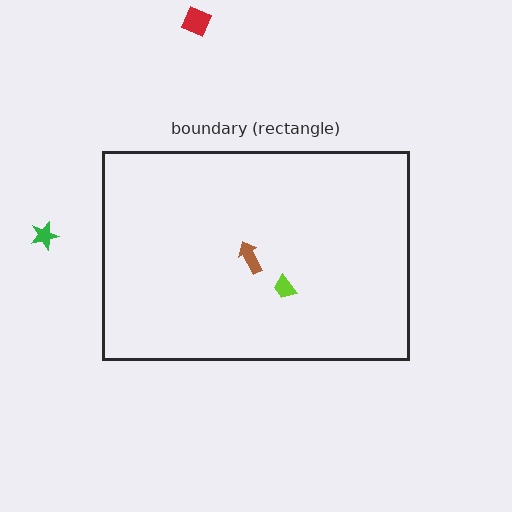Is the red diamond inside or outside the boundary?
Outside.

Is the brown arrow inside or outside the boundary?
Inside.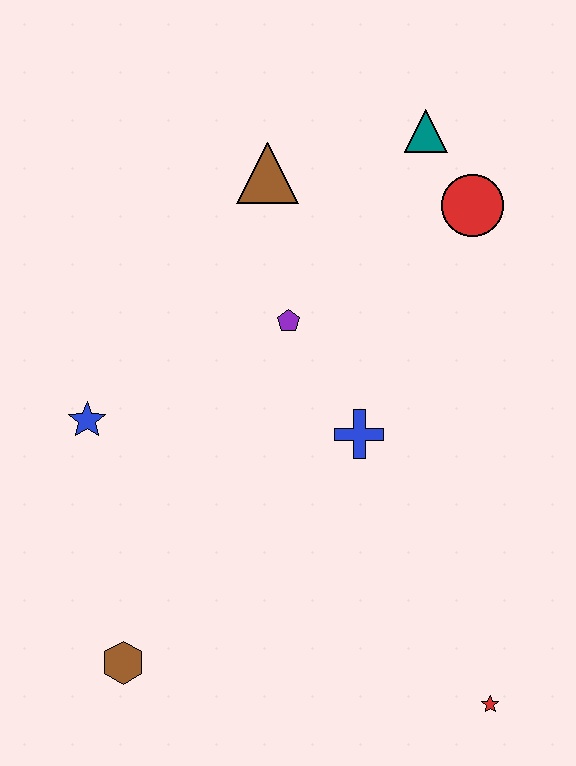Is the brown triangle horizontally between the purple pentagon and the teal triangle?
No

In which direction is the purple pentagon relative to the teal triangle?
The purple pentagon is below the teal triangle.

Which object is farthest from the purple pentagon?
The red star is farthest from the purple pentagon.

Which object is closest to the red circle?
The teal triangle is closest to the red circle.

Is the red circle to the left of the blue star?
No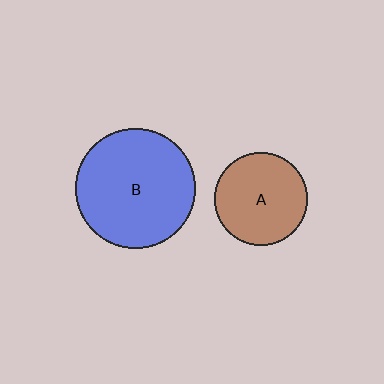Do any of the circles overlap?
No, none of the circles overlap.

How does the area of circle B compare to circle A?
Approximately 1.7 times.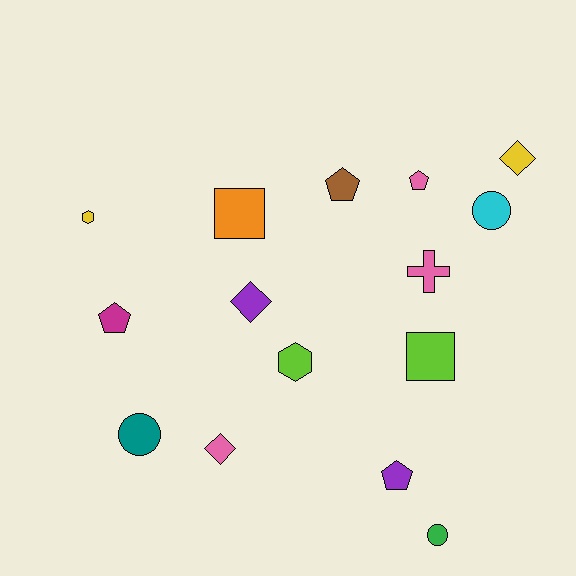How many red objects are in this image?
There are no red objects.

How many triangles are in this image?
There are no triangles.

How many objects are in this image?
There are 15 objects.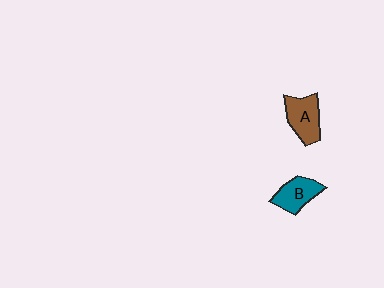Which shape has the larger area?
Shape A (brown).